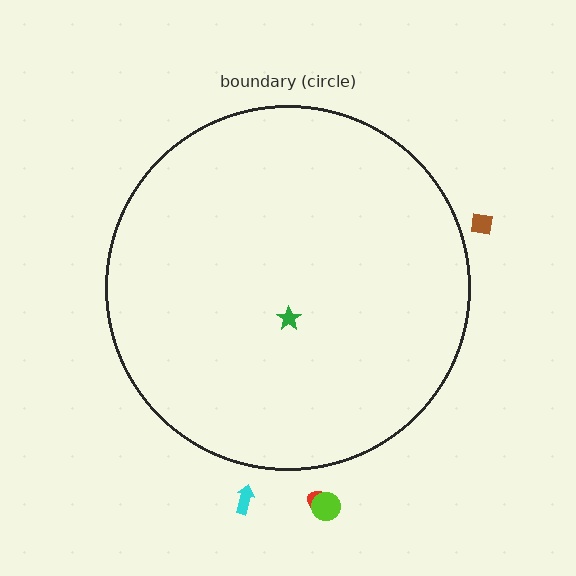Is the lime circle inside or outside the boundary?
Outside.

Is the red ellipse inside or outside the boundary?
Outside.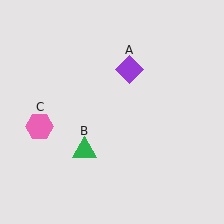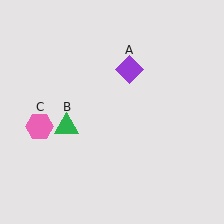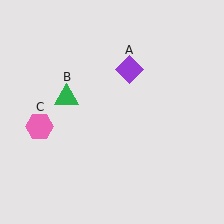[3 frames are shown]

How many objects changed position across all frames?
1 object changed position: green triangle (object B).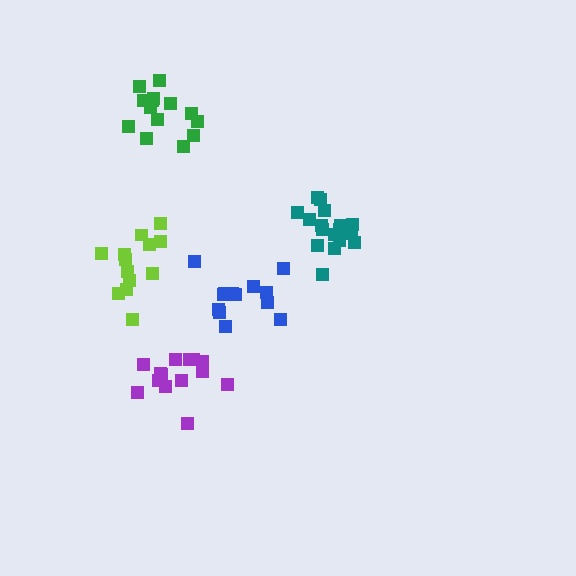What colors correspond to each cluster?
The clusters are colored: blue, purple, green, teal, lime.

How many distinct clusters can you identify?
There are 5 distinct clusters.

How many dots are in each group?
Group 1: 13 dots, Group 2: 14 dots, Group 3: 14 dots, Group 4: 17 dots, Group 5: 13 dots (71 total).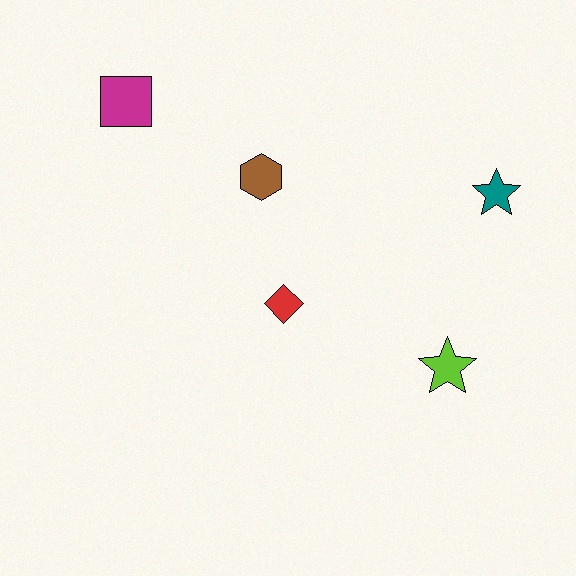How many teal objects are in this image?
There is 1 teal object.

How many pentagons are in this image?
There are no pentagons.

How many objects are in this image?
There are 5 objects.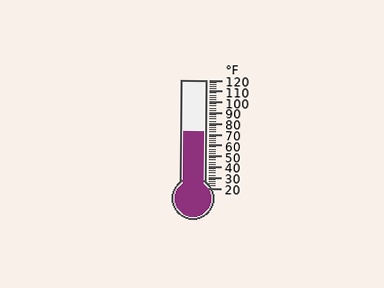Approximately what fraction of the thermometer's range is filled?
The thermometer is filled to approximately 50% of its range.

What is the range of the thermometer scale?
The thermometer scale ranges from 20°F to 120°F.